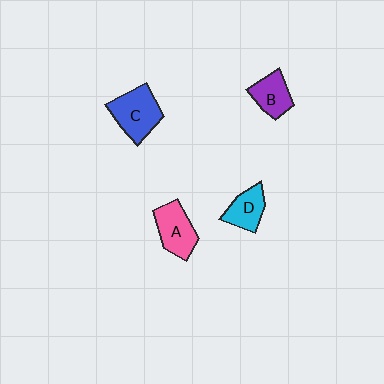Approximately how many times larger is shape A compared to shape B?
Approximately 1.3 times.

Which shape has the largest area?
Shape C (blue).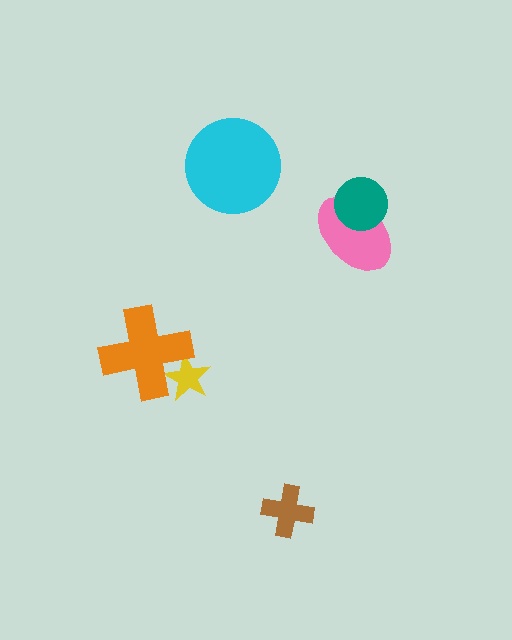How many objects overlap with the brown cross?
0 objects overlap with the brown cross.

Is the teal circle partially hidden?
No, no other shape covers it.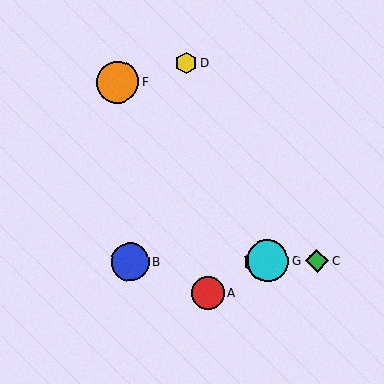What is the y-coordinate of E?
Object E is at y≈261.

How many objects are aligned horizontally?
4 objects (B, C, E, G) are aligned horizontally.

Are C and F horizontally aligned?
No, C is at y≈261 and F is at y≈82.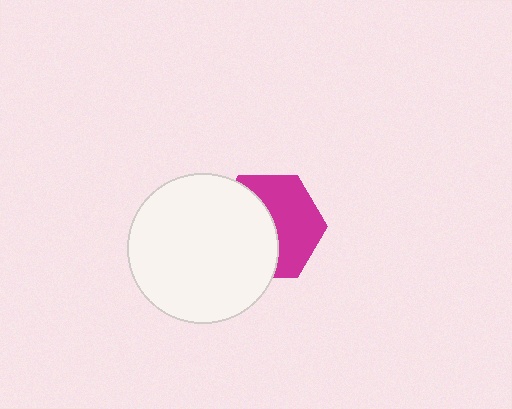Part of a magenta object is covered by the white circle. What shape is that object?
It is a hexagon.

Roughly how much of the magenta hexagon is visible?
About half of it is visible (roughly 50%).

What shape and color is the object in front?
The object in front is a white circle.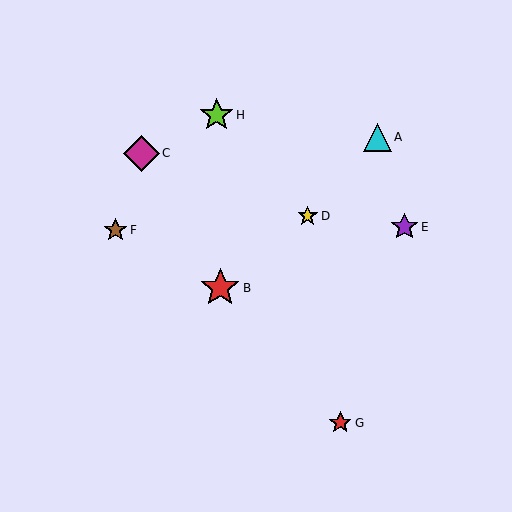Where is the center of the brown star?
The center of the brown star is at (116, 230).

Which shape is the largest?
The red star (labeled B) is the largest.